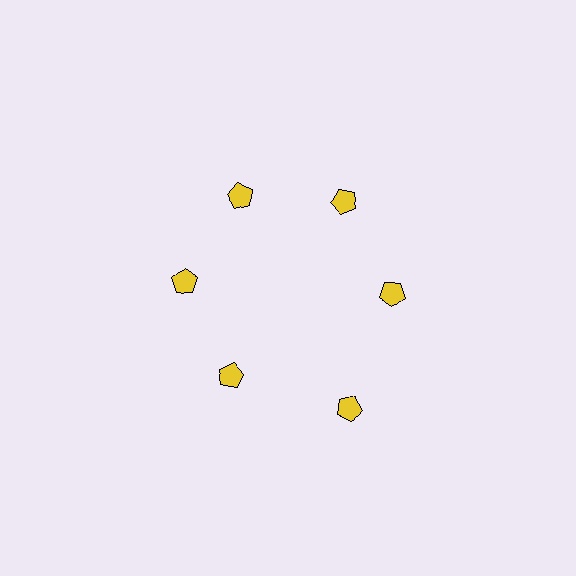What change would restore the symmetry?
The symmetry would be restored by moving it inward, back onto the ring so that all 6 pentagons sit at equal angles and equal distance from the center.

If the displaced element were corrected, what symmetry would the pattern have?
It would have 6-fold rotational symmetry — the pattern would map onto itself every 60 degrees.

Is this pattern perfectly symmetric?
No. The 6 yellow pentagons are arranged in a ring, but one element near the 5 o'clock position is pushed outward from the center, breaking the 6-fold rotational symmetry.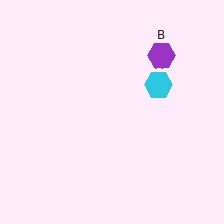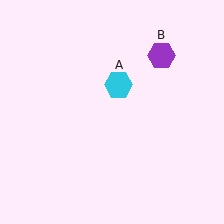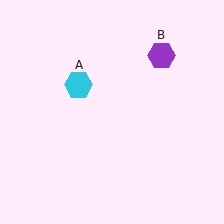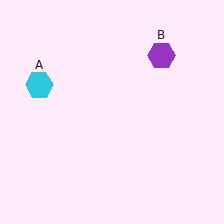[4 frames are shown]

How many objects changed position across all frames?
1 object changed position: cyan hexagon (object A).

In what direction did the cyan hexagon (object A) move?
The cyan hexagon (object A) moved left.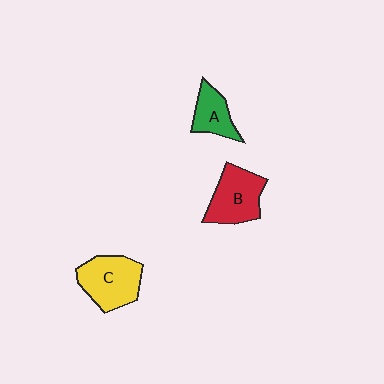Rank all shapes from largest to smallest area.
From largest to smallest: C (yellow), B (red), A (green).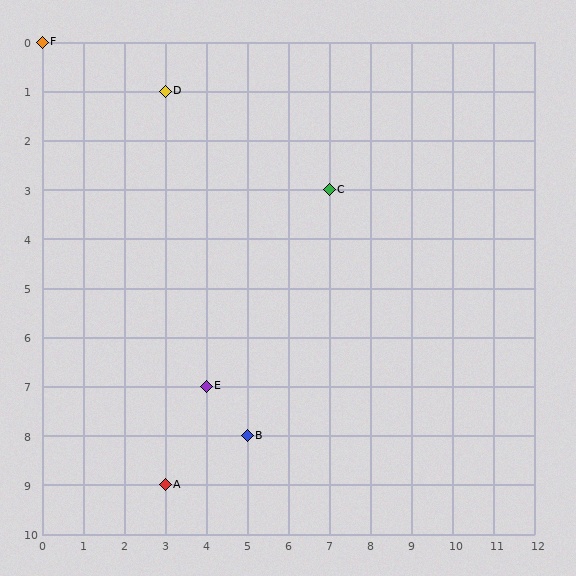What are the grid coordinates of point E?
Point E is at grid coordinates (4, 7).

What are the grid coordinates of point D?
Point D is at grid coordinates (3, 1).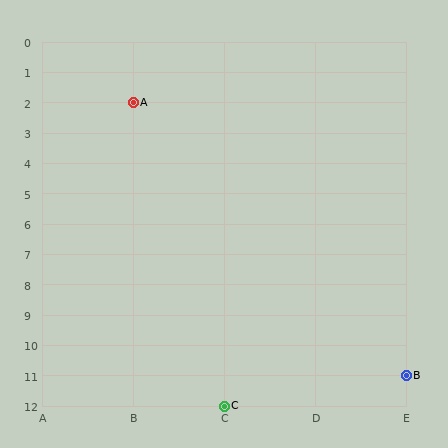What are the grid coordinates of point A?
Point A is at grid coordinates (B, 2).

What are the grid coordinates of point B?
Point B is at grid coordinates (E, 11).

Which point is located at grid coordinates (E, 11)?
Point B is at (E, 11).